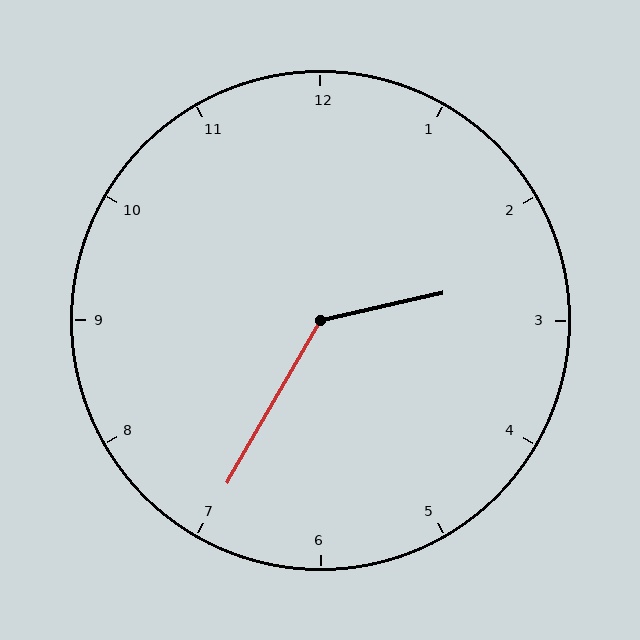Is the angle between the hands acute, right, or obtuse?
It is obtuse.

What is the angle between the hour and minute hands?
Approximately 132 degrees.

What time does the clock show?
2:35.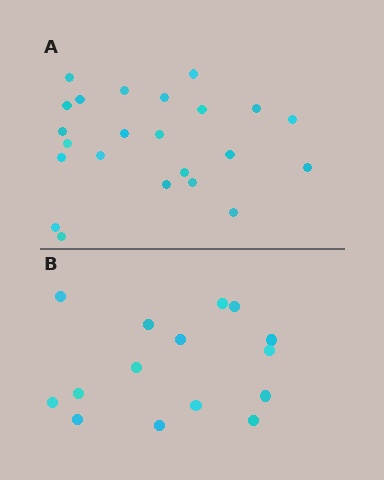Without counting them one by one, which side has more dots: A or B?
Region A (the top region) has more dots.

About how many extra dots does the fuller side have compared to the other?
Region A has roughly 8 or so more dots than region B.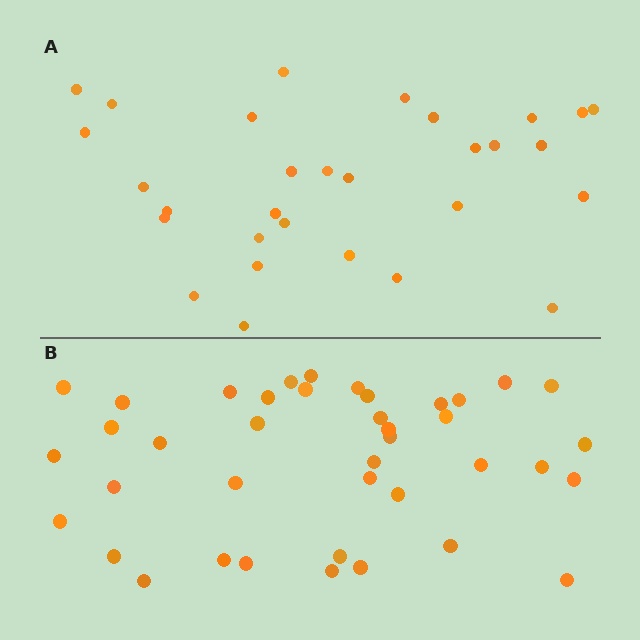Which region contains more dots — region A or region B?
Region B (the bottom region) has more dots.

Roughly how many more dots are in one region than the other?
Region B has roughly 10 or so more dots than region A.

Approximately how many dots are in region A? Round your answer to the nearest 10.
About 30 dots.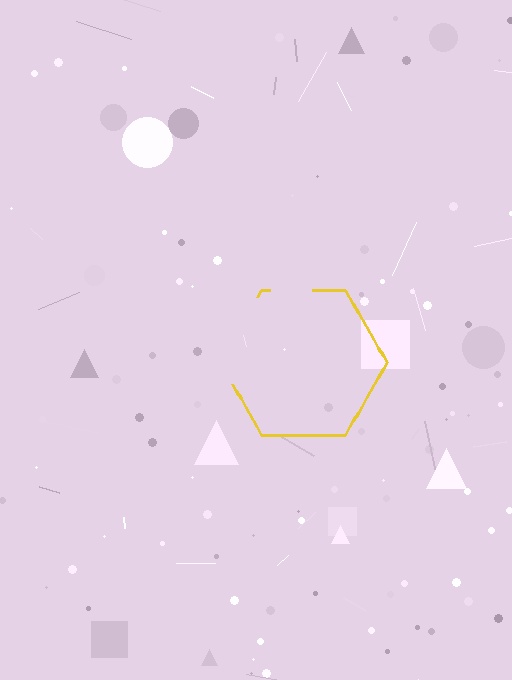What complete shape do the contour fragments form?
The contour fragments form a hexagon.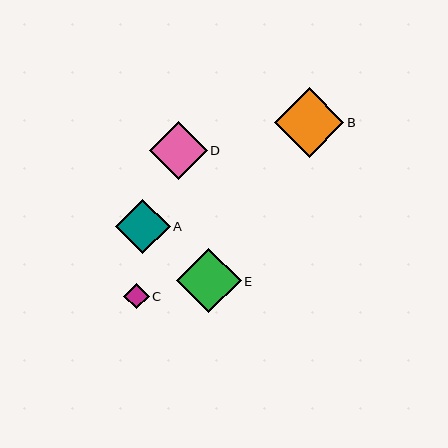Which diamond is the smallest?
Diamond C is the smallest with a size of approximately 25 pixels.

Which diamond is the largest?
Diamond B is the largest with a size of approximately 70 pixels.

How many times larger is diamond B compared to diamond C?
Diamond B is approximately 2.7 times the size of diamond C.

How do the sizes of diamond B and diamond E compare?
Diamond B and diamond E are approximately the same size.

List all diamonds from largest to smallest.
From largest to smallest: B, E, D, A, C.